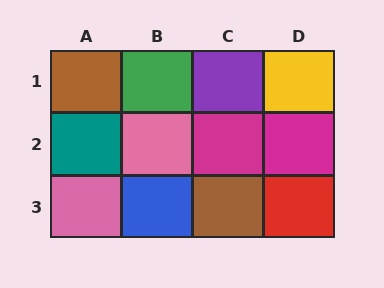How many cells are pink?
2 cells are pink.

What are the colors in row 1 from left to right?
Brown, green, purple, yellow.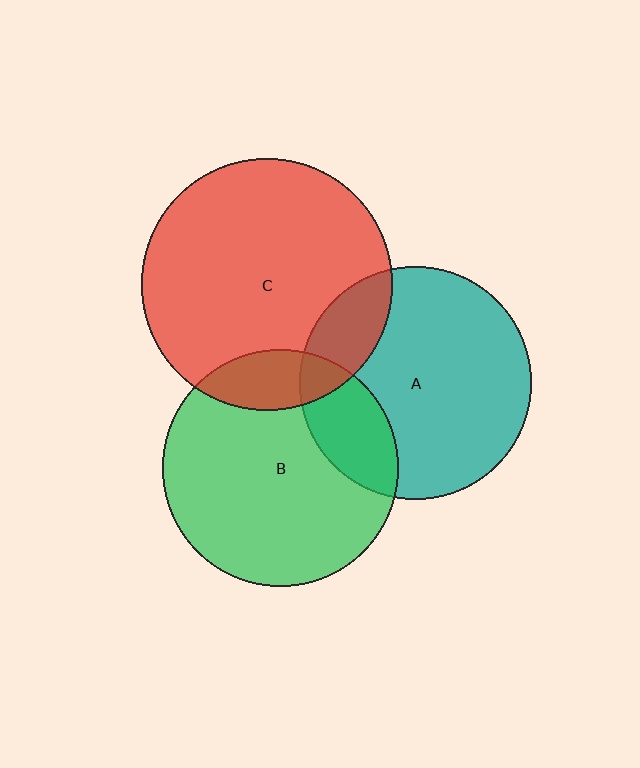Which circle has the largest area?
Circle C (red).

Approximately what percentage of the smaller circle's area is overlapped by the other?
Approximately 20%.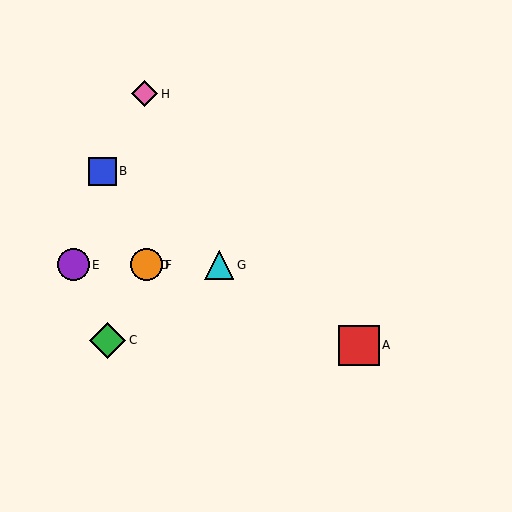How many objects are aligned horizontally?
4 objects (D, E, F, G) are aligned horizontally.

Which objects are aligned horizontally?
Objects D, E, F, G are aligned horizontally.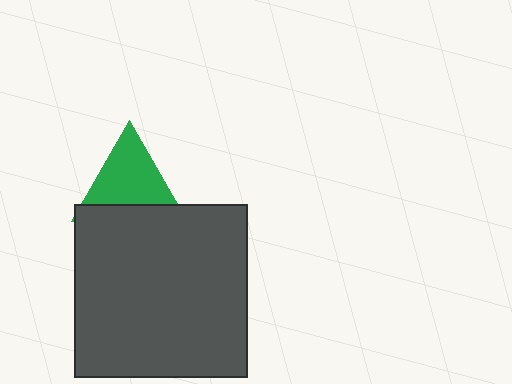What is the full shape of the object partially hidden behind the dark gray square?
The partially hidden object is a green triangle.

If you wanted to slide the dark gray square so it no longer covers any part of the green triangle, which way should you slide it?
Slide it down — that is the most direct way to separate the two shapes.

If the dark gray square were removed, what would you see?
You would see the complete green triangle.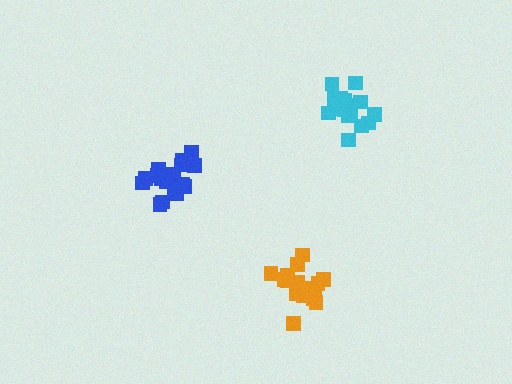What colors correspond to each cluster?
The clusters are colored: orange, cyan, blue.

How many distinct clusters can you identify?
There are 3 distinct clusters.